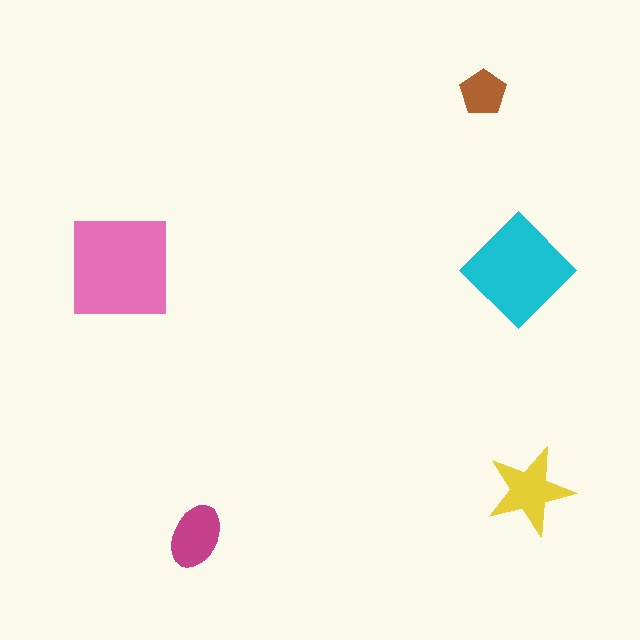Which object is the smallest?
The brown pentagon.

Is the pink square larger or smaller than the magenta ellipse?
Larger.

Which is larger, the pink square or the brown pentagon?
The pink square.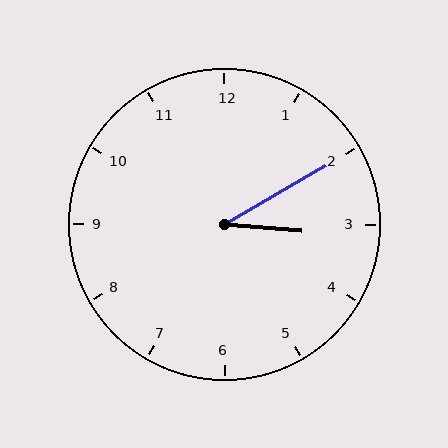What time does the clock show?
3:10.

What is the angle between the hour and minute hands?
Approximately 35 degrees.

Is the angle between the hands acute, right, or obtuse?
It is acute.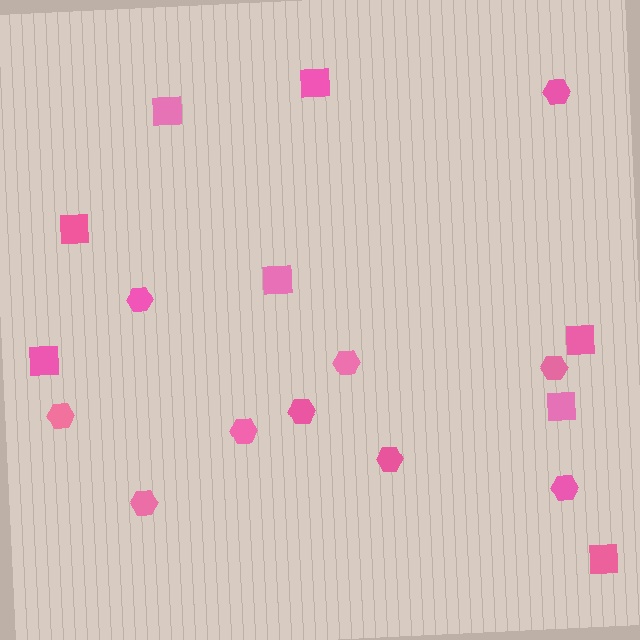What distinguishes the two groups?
There are 2 groups: one group of hexagons (10) and one group of squares (8).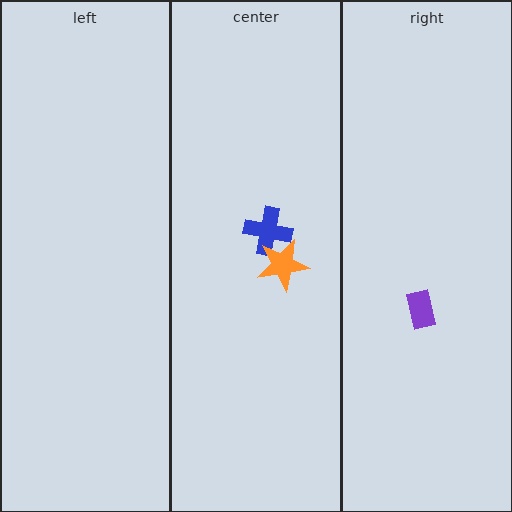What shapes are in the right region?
The purple rectangle.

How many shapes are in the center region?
2.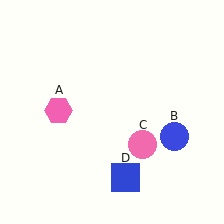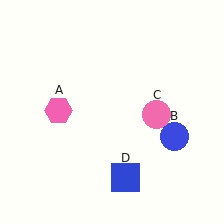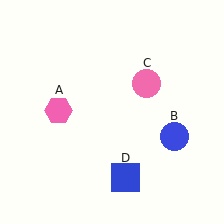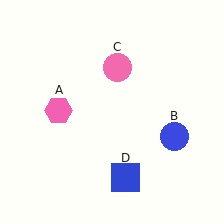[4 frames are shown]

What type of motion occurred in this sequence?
The pink circle (object C) rotated counterclockwise around the center of the scene.